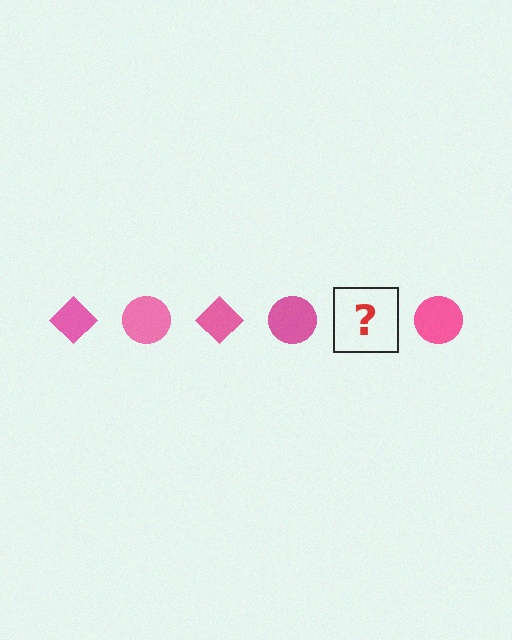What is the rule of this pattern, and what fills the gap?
The rule is that the pattern cycles through diamond, circle shapes in pink. The gap should be filled with a pink diamond.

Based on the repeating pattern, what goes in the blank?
The blank should be a pink diamond.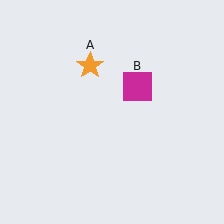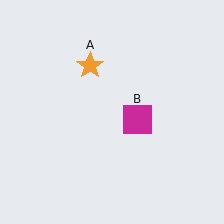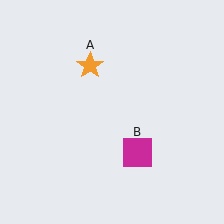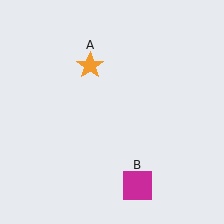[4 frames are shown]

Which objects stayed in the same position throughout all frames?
Orange star (object A) remained stationary.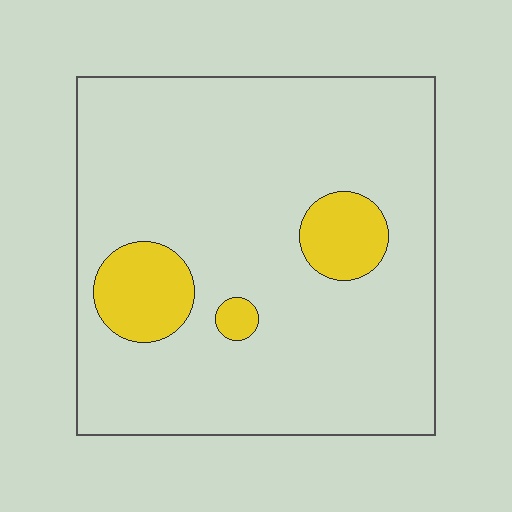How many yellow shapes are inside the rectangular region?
3.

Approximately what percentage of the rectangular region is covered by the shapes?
Approximately 10%.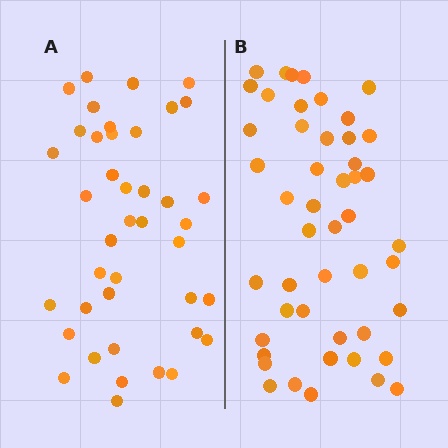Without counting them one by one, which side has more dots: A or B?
Region B (the right region) has more dots.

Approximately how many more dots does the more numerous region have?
Region B has roughly 8 or so more dots than region A.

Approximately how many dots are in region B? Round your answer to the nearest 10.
About 50 dots. (The exact count is 48, which rounds to 50.)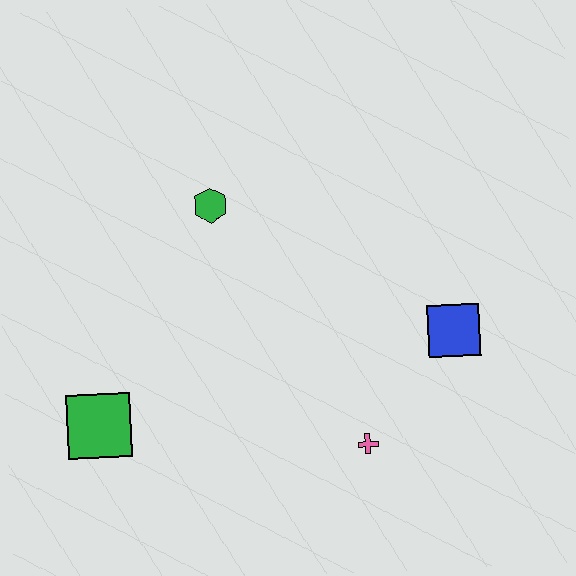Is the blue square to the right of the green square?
Yes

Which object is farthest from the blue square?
The green square is farthest from the blue square.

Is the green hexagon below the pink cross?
No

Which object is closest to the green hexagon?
The green square is closest to the green hexagon.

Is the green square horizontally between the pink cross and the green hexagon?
No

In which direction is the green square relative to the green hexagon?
The green square is below the green hexagon.